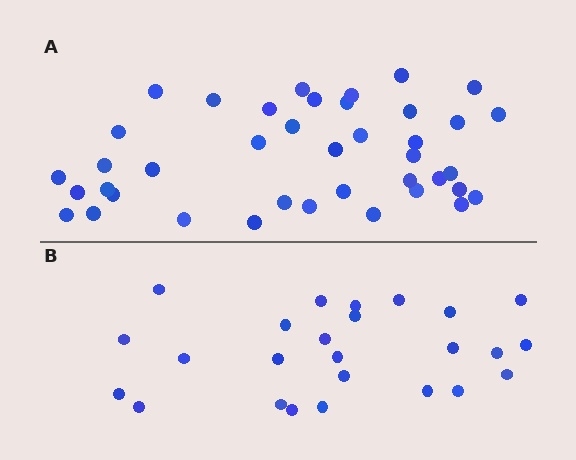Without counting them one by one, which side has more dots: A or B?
Region A (the top region) has more dots.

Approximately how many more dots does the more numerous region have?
Region A has approximately 15 more dots than region B.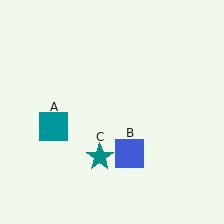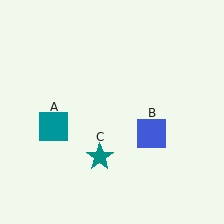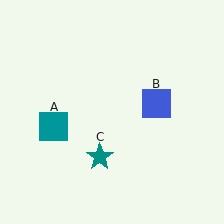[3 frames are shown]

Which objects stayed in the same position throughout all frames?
Teal square (object A) and teal star (object C) remained stationary.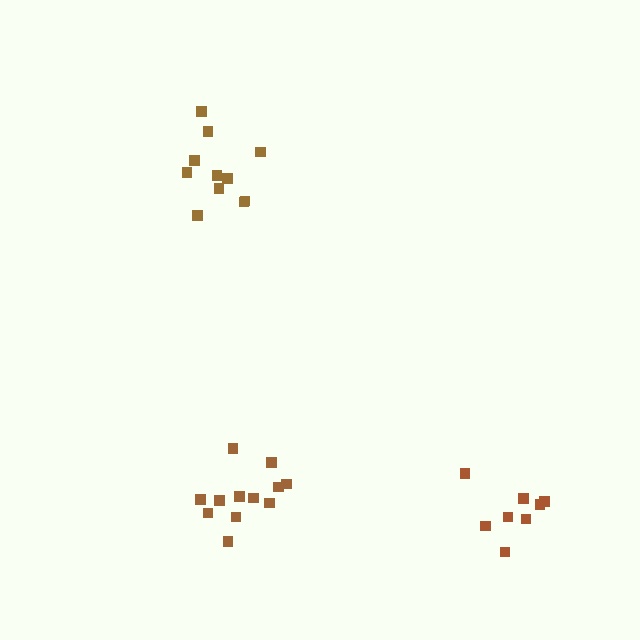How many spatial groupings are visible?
There are 3 spatial groupings.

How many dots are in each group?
Group 1: 12 dots, Group 2: 11 dots, Group 3: 8 dots (31 total).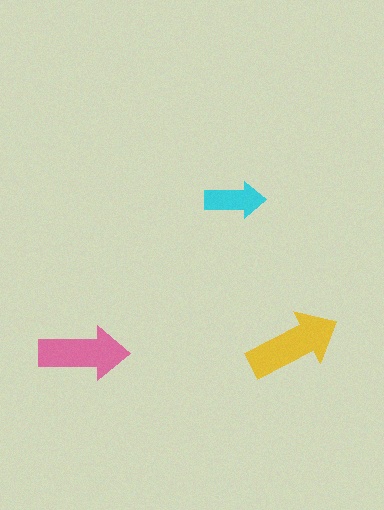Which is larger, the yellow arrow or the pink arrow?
The yellow one.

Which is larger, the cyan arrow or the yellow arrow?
The yellow one.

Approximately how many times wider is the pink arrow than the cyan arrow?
About 1.5 times wider.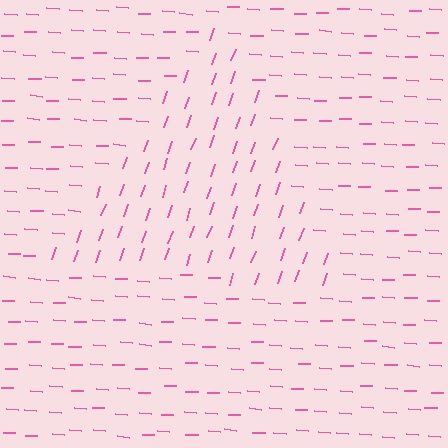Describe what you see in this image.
The image is filled with small pink line segments. A triangle region in the image has lines oriented differently from the surrounding lines, creating a visible texture boundary.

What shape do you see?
I see a triangle.